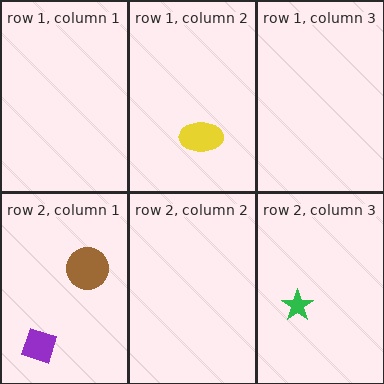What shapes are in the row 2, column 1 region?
The purple square, the brown circle.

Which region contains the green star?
The row 2, column 3 region.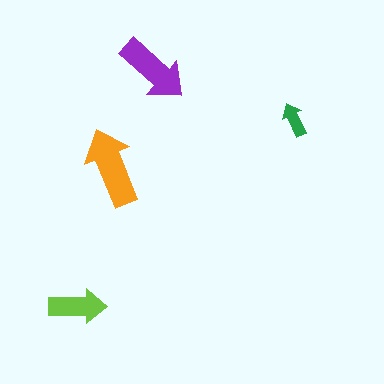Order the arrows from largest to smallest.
the orange one, the purple one, the lime one, the green one.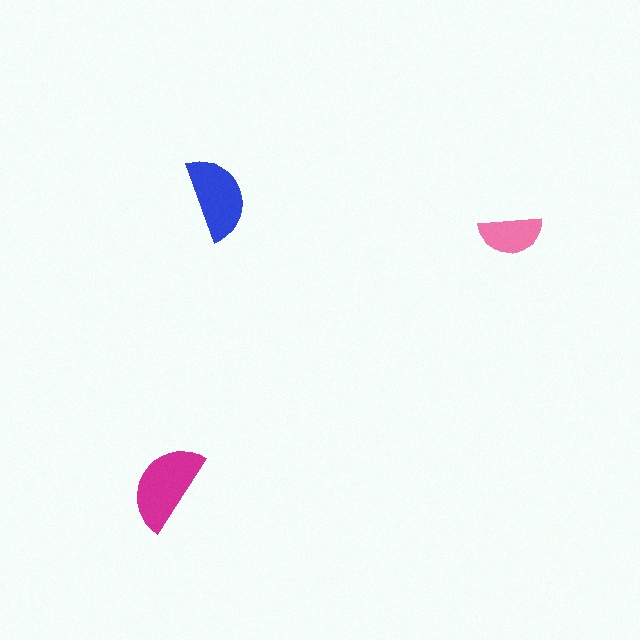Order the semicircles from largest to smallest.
the magenta one, the blue one, the pink one.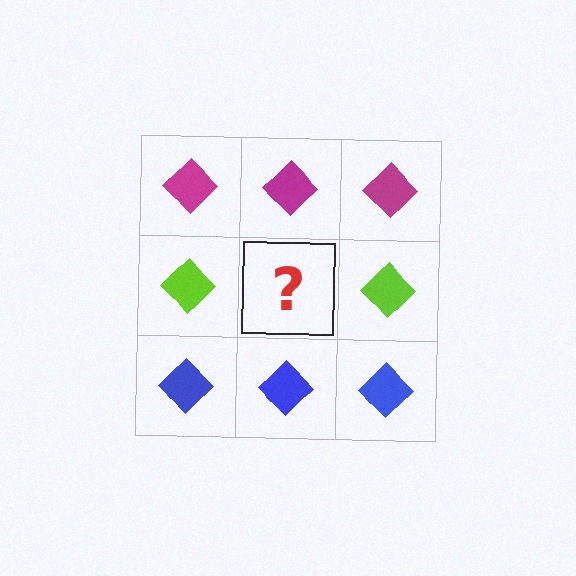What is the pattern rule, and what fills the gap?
The rule is that each row has a consistent color. The gap should be filled with a lime diamond.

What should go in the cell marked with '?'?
The missing cell should contain a lime diamond.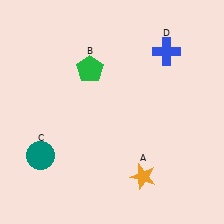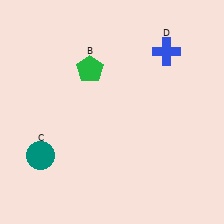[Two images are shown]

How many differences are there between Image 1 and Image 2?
There is 1 difference between the two images.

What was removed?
The orange star (A) was removed in Image 2.